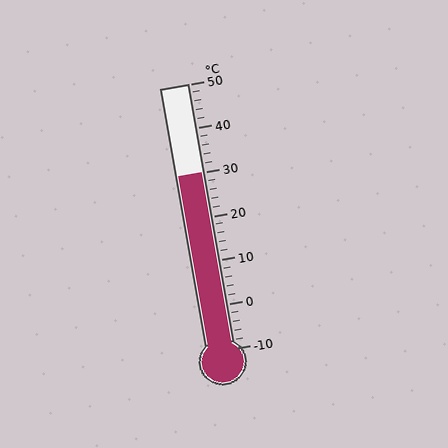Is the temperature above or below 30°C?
The temperature is at 30°C.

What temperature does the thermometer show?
The thermometer shows approximately 30°C.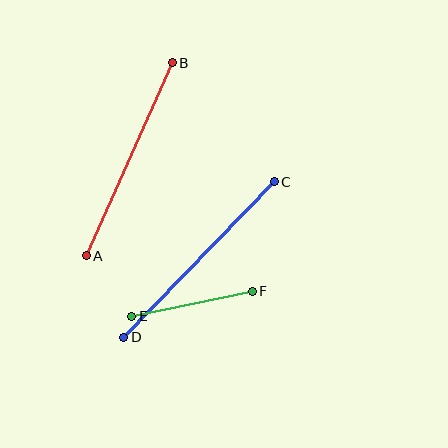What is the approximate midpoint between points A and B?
The midpoint is at approximately (129, 159) pixels.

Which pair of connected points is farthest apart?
Points C and D are farthest apart.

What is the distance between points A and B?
The distance is approximately 212 pixels.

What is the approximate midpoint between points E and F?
The midpoint is at approximately (192, 304) pixels.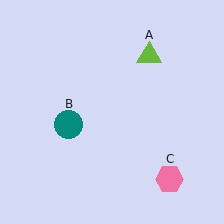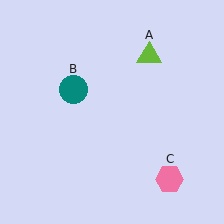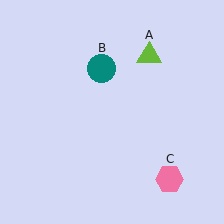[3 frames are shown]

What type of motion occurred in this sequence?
The teal circle (object B) rotated clockwise around the center of the scene.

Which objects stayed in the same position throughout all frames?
Lime triangle (object A) and pink hexagon (object C) remained stationary.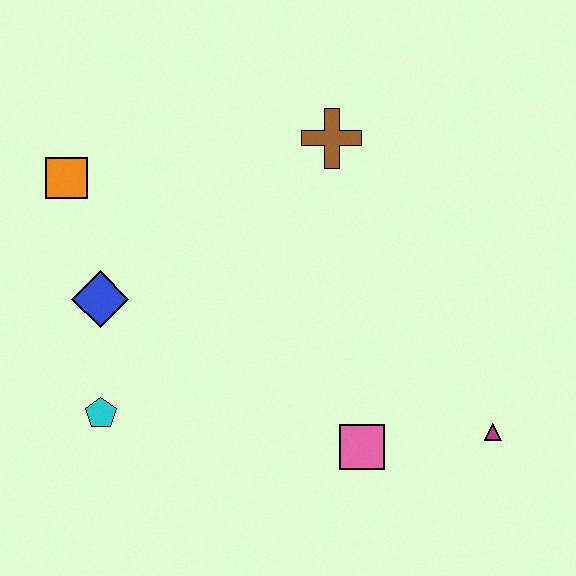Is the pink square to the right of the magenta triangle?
No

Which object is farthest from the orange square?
The magenta triangle is farthest from the orange square.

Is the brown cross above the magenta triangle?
Yes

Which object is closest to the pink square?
The magenta triangle is closest to the pink square.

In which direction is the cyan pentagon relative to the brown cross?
The cyan pentagon is below the brown cross.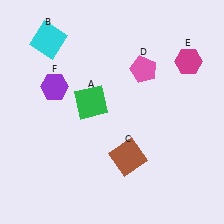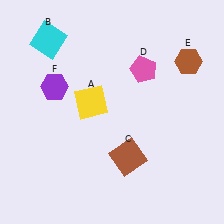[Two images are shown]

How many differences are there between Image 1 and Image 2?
There are 2 differences between the two images.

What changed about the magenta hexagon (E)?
In Image 1, E is magenta. In Image 2, it changed to brown.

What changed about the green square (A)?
In Image 1, A is green. In Image 2, it changed to yellow.